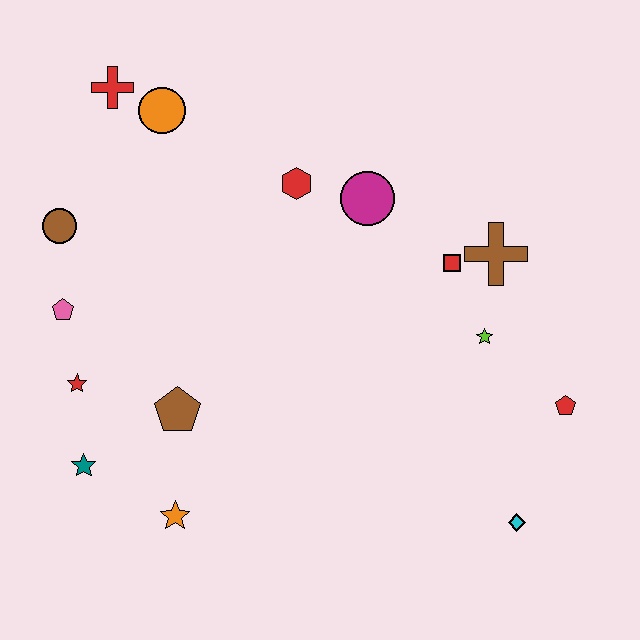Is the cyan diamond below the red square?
Yes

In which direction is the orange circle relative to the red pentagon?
The orange circle is to the left of the red pentagon.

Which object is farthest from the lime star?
The red cross is farthest from the lime star.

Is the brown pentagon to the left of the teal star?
No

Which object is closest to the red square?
The brown cross is closest to the red square.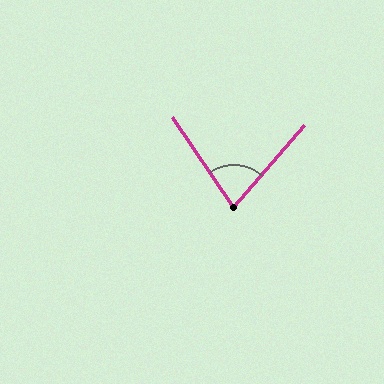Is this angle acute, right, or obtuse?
It is acute.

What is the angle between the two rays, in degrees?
Approximately 75 degrees.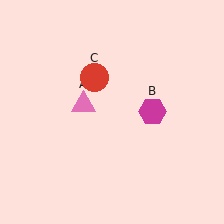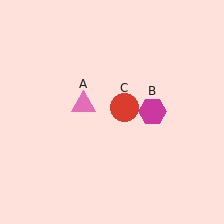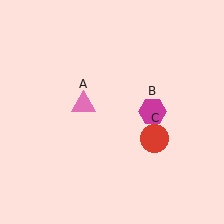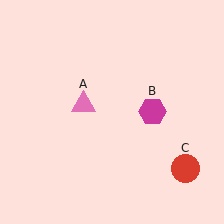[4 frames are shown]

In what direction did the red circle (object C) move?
The red circle (object C) moved down and to the right.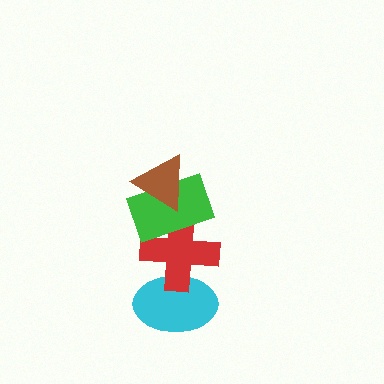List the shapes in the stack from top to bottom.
From top to bottom: the brown triangle, the green rectangle, the red cross, the cyan ellipse.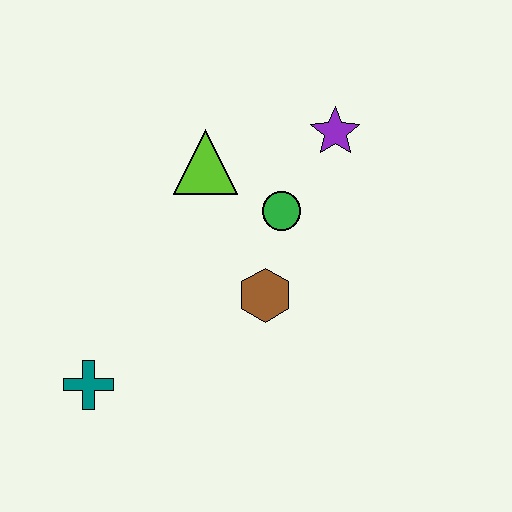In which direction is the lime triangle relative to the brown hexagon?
The lime triangle is above the brown hexagon.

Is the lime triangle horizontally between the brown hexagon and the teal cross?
Yes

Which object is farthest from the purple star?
The teal cross is farthest from the purple star.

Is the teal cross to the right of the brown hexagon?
No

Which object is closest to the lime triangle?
The green circle is closest to the lime triangle.